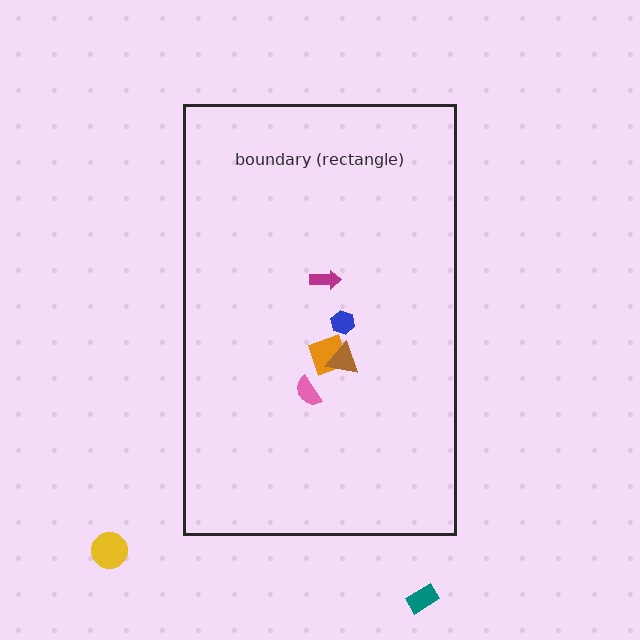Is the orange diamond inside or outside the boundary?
Inside.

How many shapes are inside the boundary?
5 inside, 2 outside.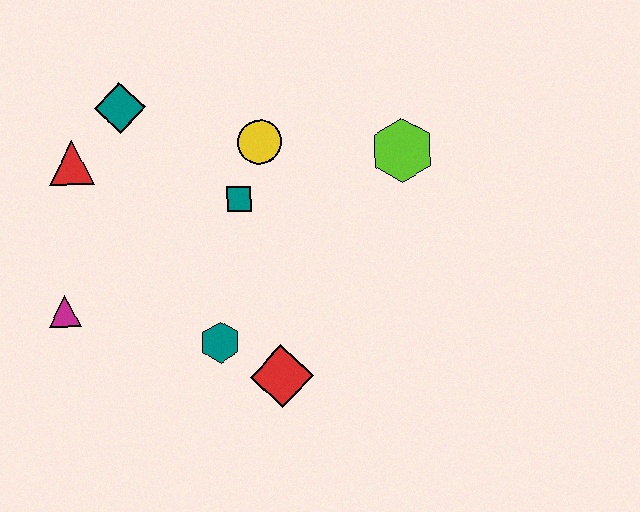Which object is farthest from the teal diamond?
The red diamond is farthest from the teal diamond.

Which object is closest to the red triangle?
The teal diamond is closest to the red triangle.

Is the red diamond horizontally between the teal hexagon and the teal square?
No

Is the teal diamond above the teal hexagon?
Yes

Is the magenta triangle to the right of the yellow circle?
No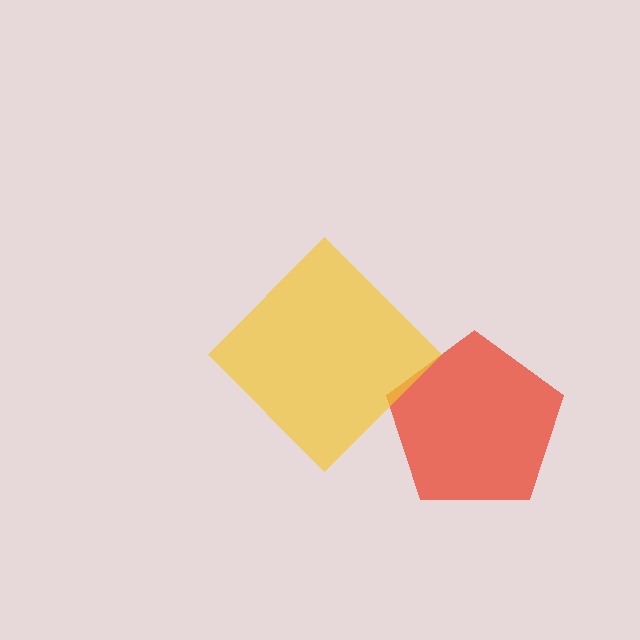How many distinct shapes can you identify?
There are 2 distinct shapes: a red pentagon, a yellow diamond.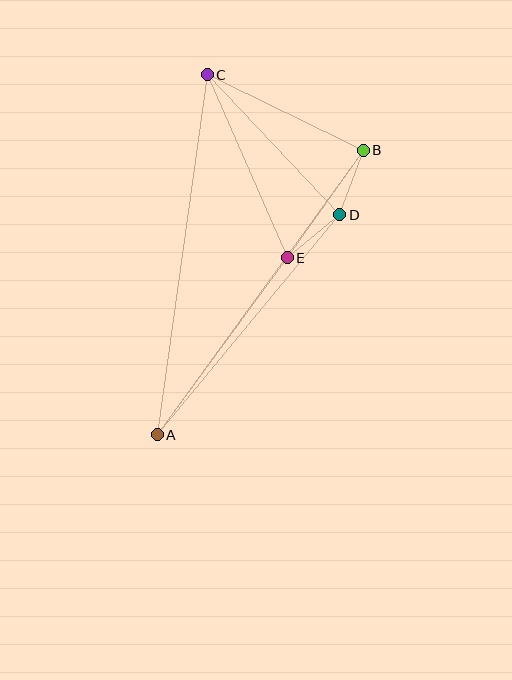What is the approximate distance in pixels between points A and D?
The distance between A and D is approximately 286 pixels.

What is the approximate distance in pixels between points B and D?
The distance between B and D is approximately 69 pixels.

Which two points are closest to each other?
Points D and E are closest to each other.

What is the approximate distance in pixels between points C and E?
The distance between C and E is approximately 200 pixels.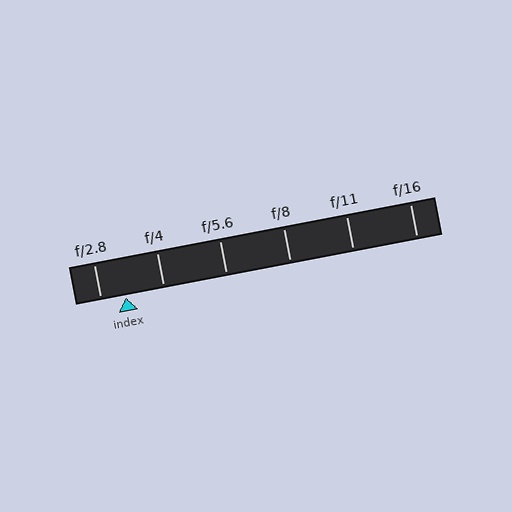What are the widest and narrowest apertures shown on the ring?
The widest aperture shown is f/2.8 and the narrowest is f/16.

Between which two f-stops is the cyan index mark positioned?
The index mark is between f/2.8 and f/4.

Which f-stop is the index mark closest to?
The index mark is closest to f/2.8.